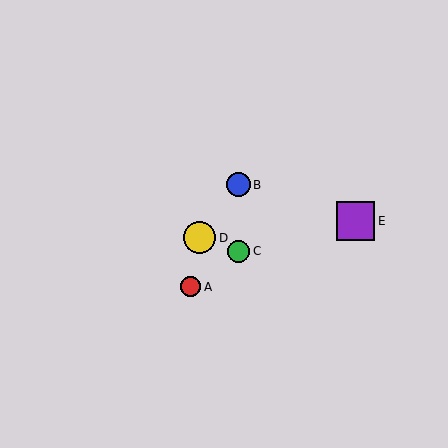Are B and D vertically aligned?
No, B is at x≈238 and D is at x≈200.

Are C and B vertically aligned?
Yes, both are at x≈238.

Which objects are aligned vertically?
Objects B, C are aligned vertically.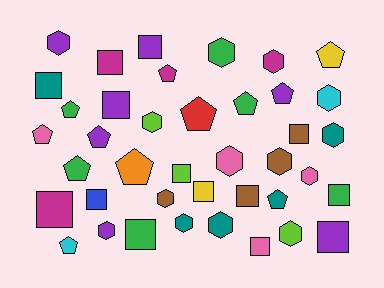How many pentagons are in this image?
There are 12 pentagons.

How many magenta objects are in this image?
There are 4 magenta objects.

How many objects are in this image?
There are 40 objects.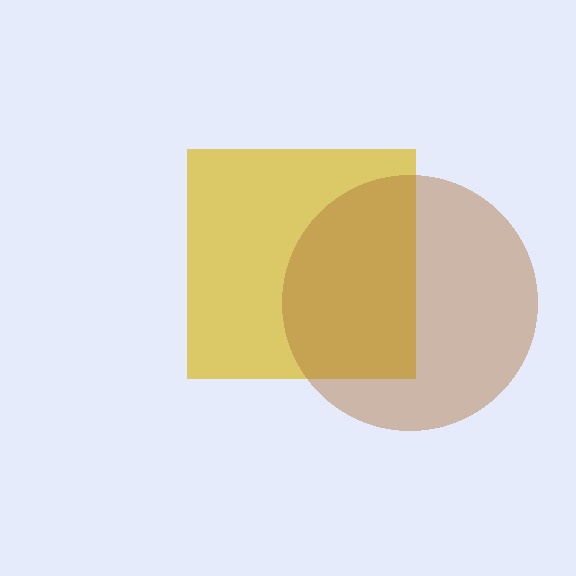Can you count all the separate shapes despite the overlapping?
Yes, there are 2 separate shapes.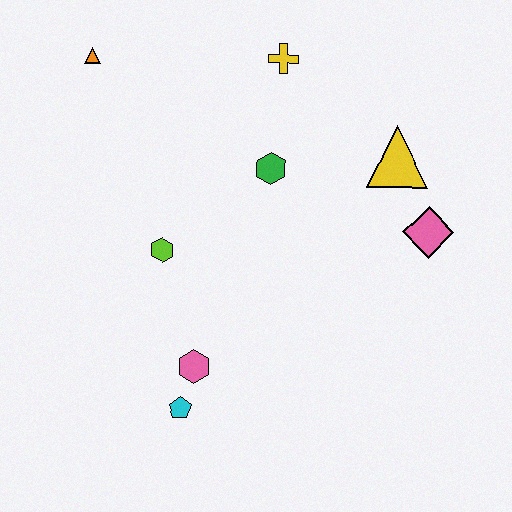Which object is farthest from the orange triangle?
The pink diamond is farthest from the orange triangle.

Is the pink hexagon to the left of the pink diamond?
Yes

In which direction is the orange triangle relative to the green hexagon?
The orange triangle is to the left of the green hexagon.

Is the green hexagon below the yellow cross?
Yes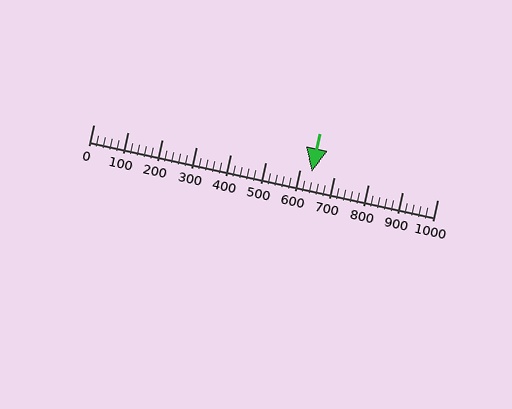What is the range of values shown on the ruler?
The ruler shows values from 0 to 1000.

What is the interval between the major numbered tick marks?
The major tick marks are spaced 100 units apart.